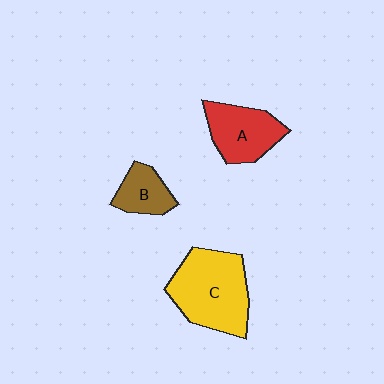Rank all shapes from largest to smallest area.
From largest to smallest: C (yellow), A (red), B (brown).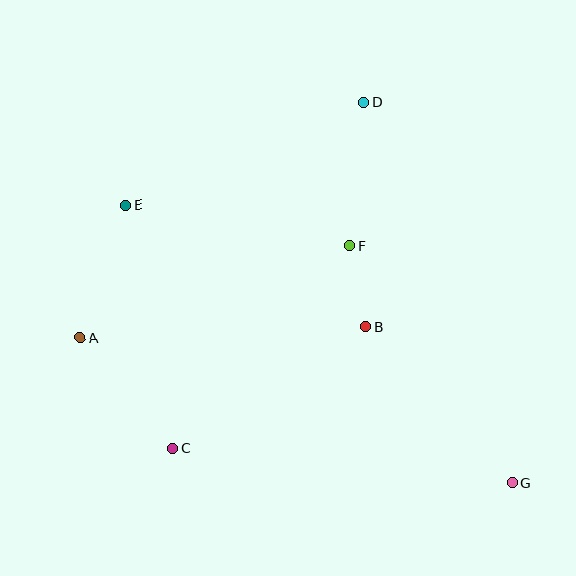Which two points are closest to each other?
Points B and F are closest to each other.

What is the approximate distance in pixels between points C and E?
The distance between C and E is approximately 248 pixels.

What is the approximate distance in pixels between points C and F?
The distance between C and F is approximately 269 pixels.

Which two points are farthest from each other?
Points E and G are farthest from each other.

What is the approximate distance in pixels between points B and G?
The distance between B and G is approximately 213 pixels.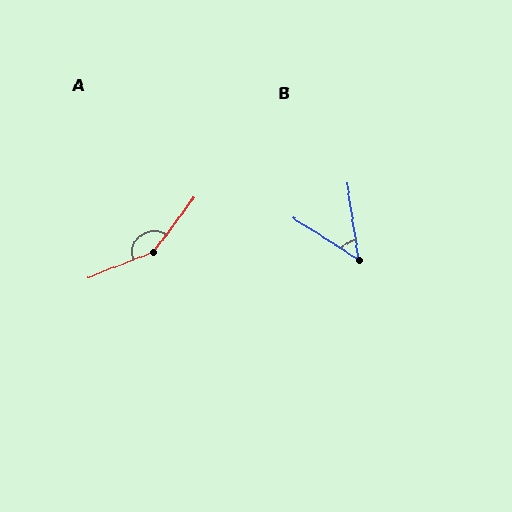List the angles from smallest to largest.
B (49°), A (149°).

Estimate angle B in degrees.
Approximately 49 degrees.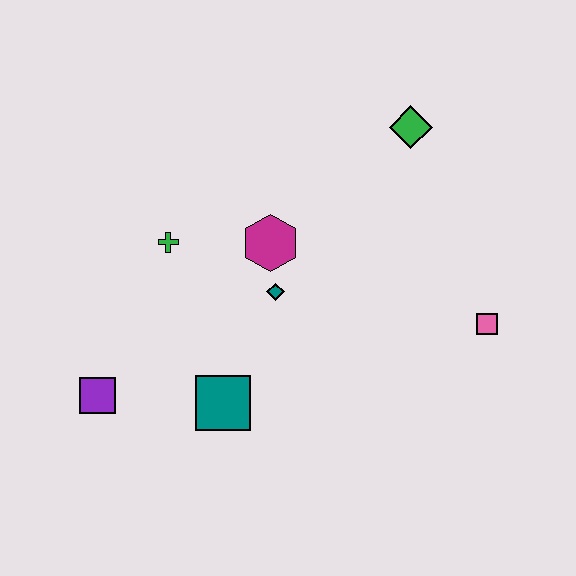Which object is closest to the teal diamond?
The magenta hexagon is closest to the teal diamond.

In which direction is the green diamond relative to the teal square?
The green diamond is above the teal square.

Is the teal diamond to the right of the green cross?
Yes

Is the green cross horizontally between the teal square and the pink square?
No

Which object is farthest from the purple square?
The green diamond is farthest from the purple square.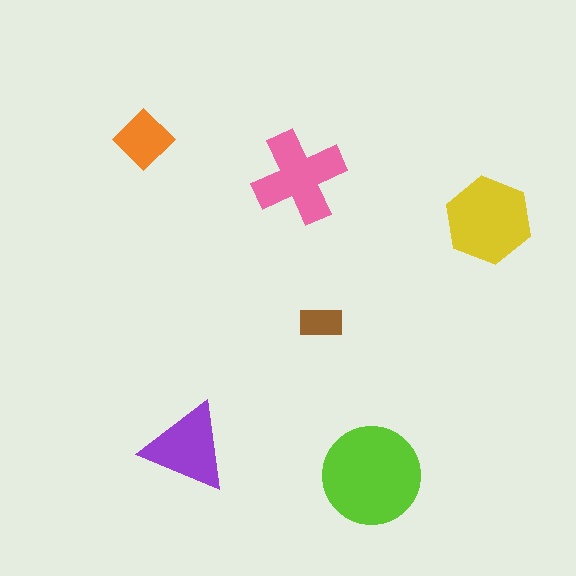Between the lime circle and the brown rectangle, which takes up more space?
The lime circle.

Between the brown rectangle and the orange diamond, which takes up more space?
The orange diamond.